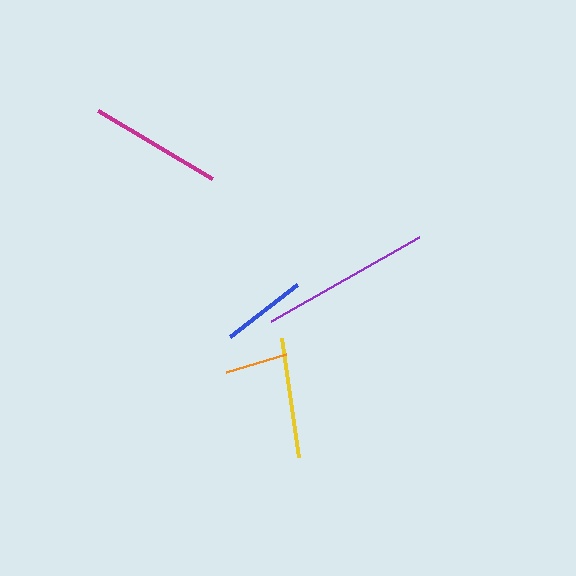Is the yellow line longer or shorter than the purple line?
The purple line is longer than the yellow line.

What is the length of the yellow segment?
The yellow segment is approximately 120 pixels long.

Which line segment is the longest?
The purple line is the longest at approximately 170 pixels.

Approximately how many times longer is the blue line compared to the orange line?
The blue line is approximately 1.4 times the length of the orange line.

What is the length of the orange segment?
The orange segment is approximately 62 pixels long.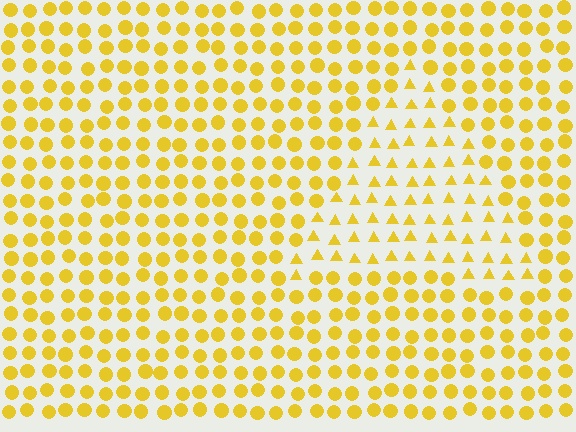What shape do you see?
I see a triangle.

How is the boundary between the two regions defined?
The boundary is defined by a change in element shape: triangles inside vs. circles outside. All elements share the same color and spacing.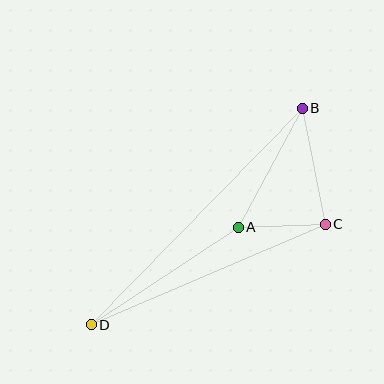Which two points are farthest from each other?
Points B and D are farthest from each other.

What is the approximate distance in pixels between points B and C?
The distance between B and C is approximately 118 pixels.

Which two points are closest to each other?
Points A and C are closest to each other.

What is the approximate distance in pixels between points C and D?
The distance between C and D is approximately 255 pixels.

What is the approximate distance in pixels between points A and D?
The distance between A and D is approximately 176 pixels.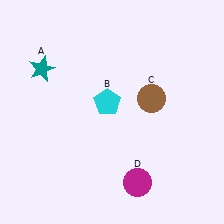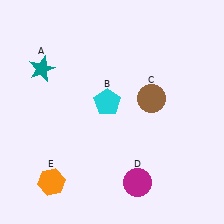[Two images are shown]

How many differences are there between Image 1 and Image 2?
There is 1 difference between the two images.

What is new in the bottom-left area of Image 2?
An orange hexagon (E) was added in the bottom-left area of Image 2.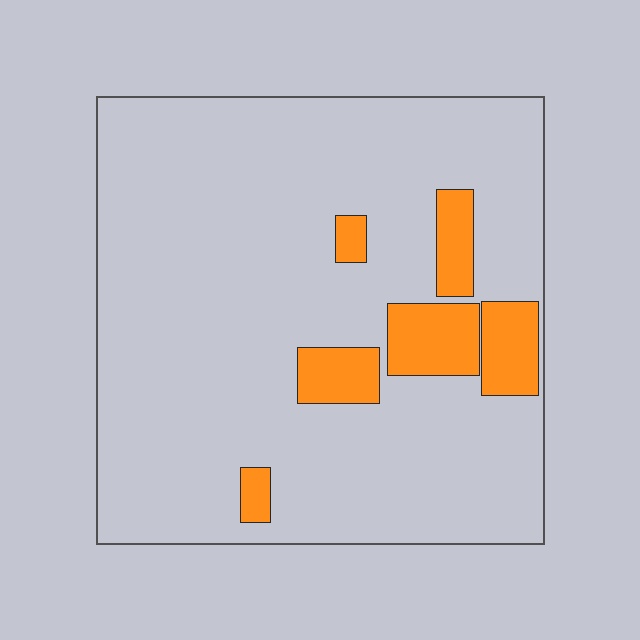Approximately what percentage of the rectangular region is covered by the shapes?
Approximately 10%.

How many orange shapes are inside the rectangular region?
6.